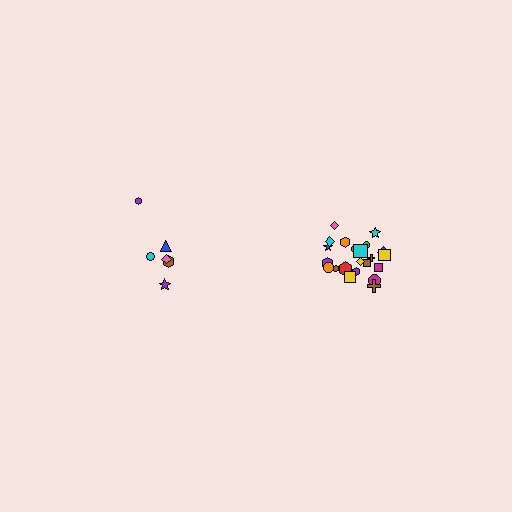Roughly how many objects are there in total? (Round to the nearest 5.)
Roughly 30 objects in total.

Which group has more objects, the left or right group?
The right group.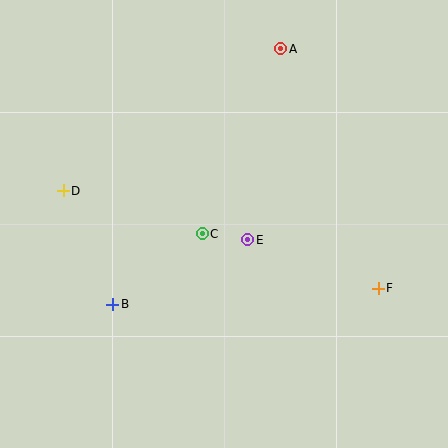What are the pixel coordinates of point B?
Point B is at (113, 304).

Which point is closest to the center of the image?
Point C at (202, 234) is closest to the center.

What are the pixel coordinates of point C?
Point C is at (202, 234).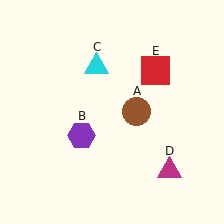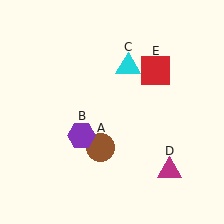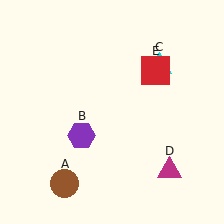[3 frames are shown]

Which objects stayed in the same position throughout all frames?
Purple hexagon (object B) and magenta triangle (object D) and red square (object E) remained stationary.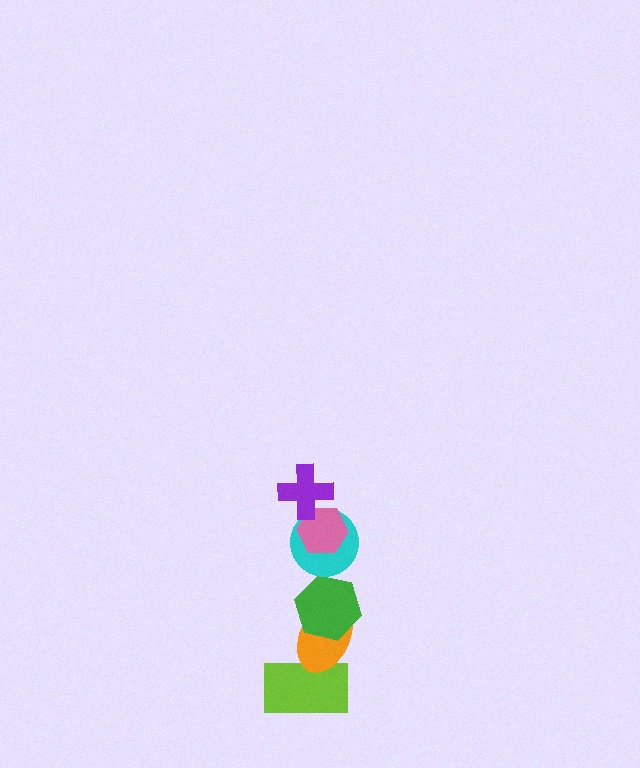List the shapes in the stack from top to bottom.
From top to bottom: the purple cross, the pink hexagon, the cyan circle, the green hexagon, the orange ellipse, the lime rectangle.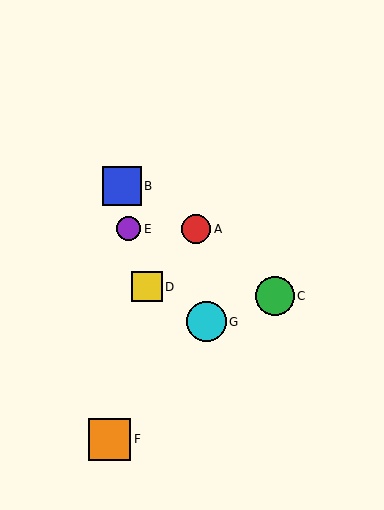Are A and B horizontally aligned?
No, A is at y≈229 and B is at y≈186.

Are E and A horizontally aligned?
Yes, both are at y≈229.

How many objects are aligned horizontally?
2 objects (A, E) are aligned horizontally.